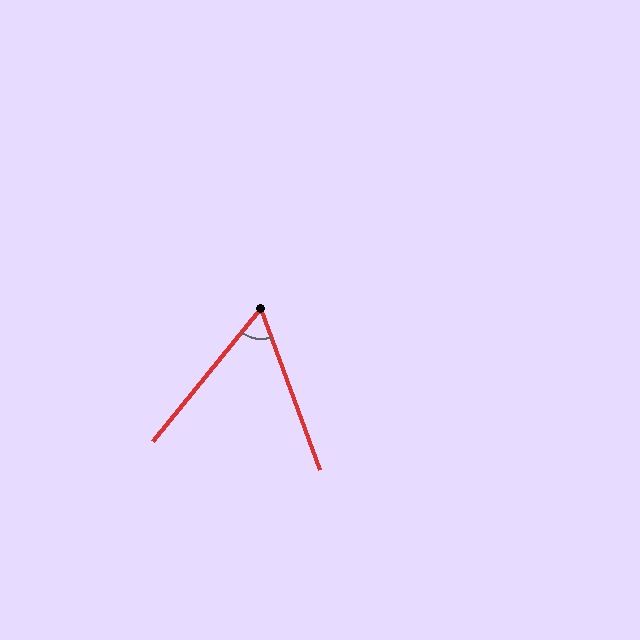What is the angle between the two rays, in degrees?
Approximately 59 degrees.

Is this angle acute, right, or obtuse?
It is acute.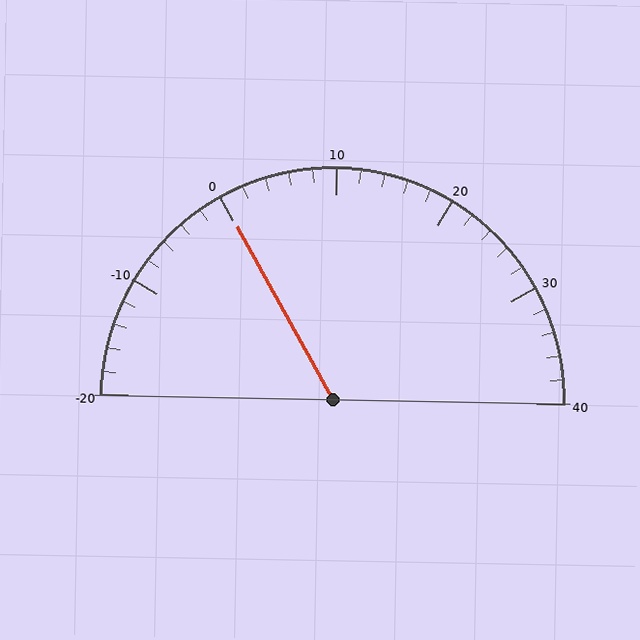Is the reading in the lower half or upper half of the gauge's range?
The reading is in the lower half of the range (-20 to 40).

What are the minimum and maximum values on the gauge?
The gauge ranges from -20 to 40.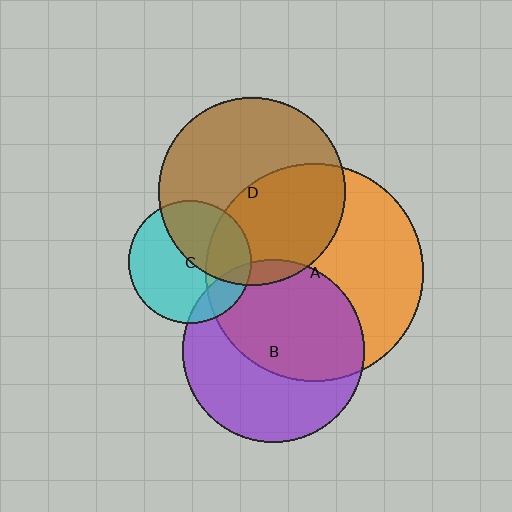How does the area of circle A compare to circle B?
Approximately 1.4 times.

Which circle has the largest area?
Circle A (orange).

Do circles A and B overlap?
Yes.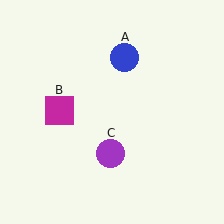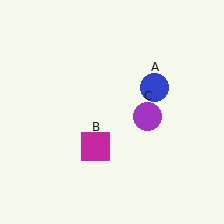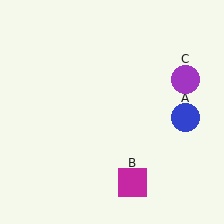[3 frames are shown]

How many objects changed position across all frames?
3 objects changed position: blue circle (object A), magenta square (object B), purple circle (object C).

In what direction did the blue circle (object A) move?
The blue circle (object A) moved down and to the right.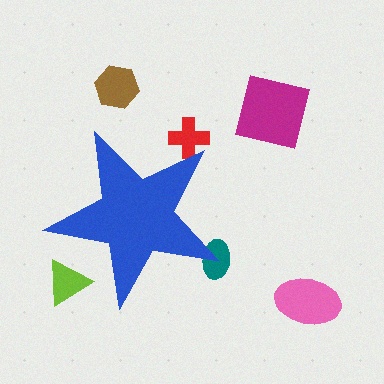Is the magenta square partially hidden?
No, the magenta square is fully visible.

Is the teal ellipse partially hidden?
Yes, the teal ellipse is partially hidden behind the blue star.